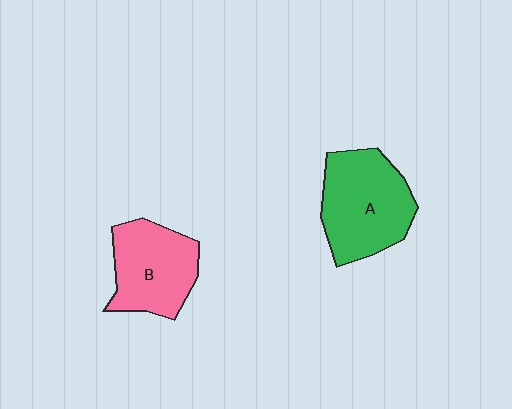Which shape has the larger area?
Shape A (green).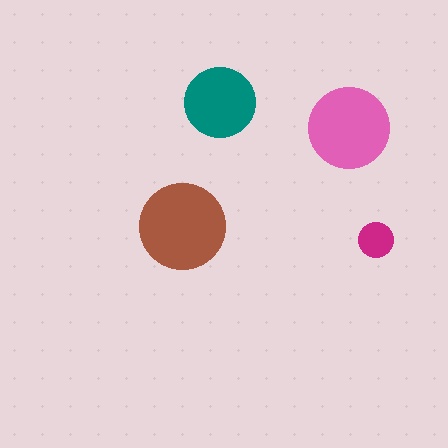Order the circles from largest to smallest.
the brown one, the pink one, the teal one, the magenta one.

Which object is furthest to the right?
The magenta circle is rightmost.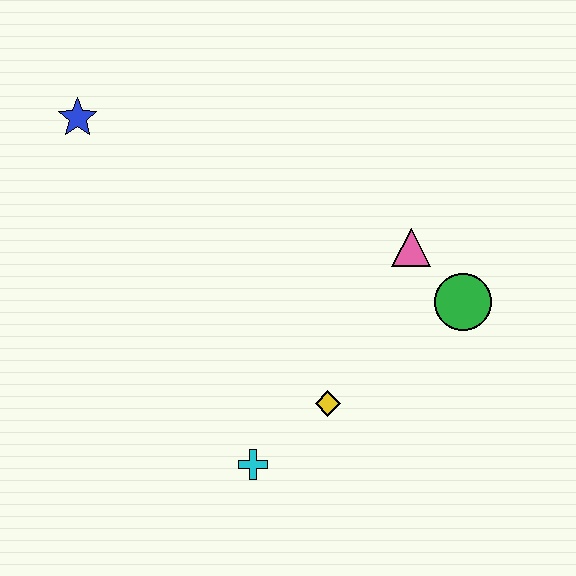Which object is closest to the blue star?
The pink triangle is closest to the blue star.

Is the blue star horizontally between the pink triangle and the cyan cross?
No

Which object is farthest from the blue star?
The green circle is farthest from the blue star.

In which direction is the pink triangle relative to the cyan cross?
The pink triangle is above the cyan cross.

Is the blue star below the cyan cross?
No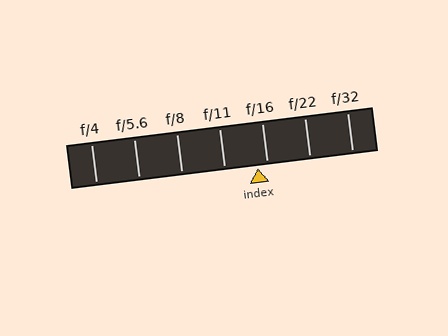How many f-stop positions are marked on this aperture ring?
There are 7 f-stop positions marked.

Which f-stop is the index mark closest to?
The index mark is closest to f/16.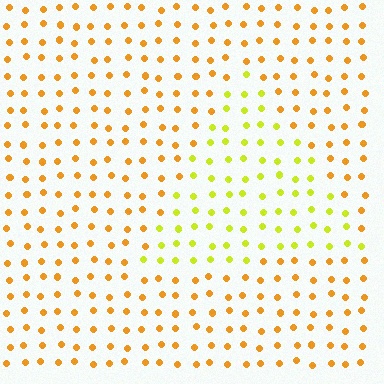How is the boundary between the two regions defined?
The boundary is defined purely by a slight shift in hue (about 36 degrees). Spacing, size, and orientation are identical on both sides.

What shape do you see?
I see a triangle.